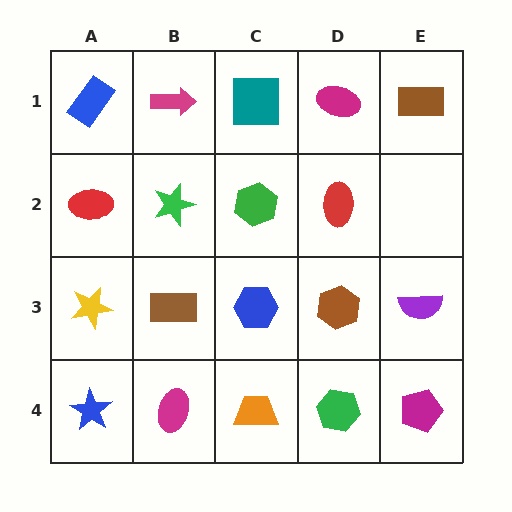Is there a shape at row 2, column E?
No, that cell is empty.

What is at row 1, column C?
A teal square.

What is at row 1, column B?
A magenta arrow.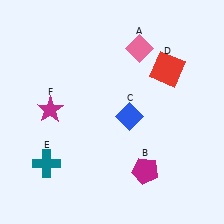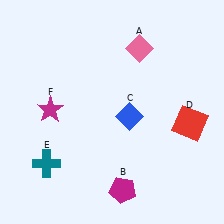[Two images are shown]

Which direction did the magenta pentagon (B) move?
The magenta pentagon (B) moved left.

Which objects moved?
The objects that moved are: the magenta pentagon (B), the red square (D).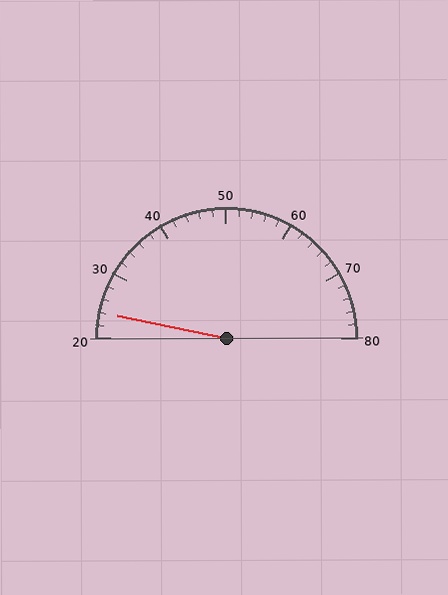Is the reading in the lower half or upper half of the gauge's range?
The reading is in the lower half of the range (20 to 80).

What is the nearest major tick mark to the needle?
The nearest major tick mark is 20.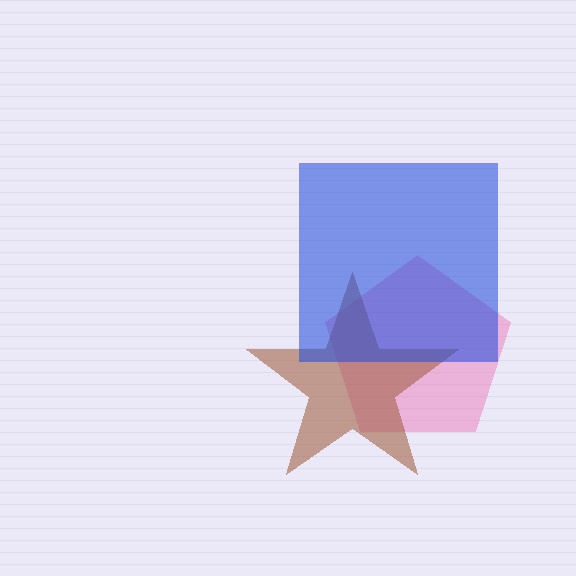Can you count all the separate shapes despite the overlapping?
Yes, there are 3 separate shapes.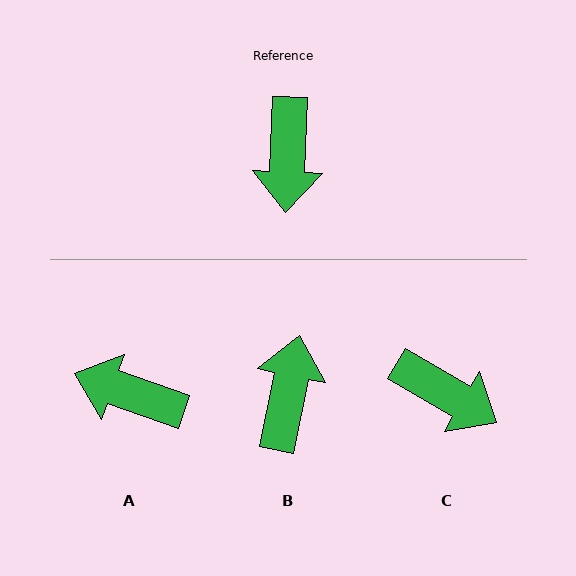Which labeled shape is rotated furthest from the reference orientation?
B, about 171 degrees away.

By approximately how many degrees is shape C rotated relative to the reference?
Approximately 62 degrees counter-clockwise.